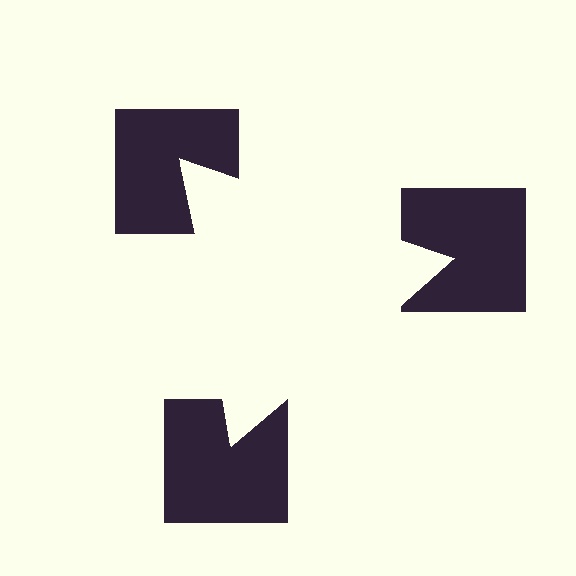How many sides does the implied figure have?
3 sides.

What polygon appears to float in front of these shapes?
An illusory triangle — its edges are inferred from the aligned wedge cuts in the notched squares, not physically drawn.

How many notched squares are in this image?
There are 3 — one at each vertex of the illusory triangle.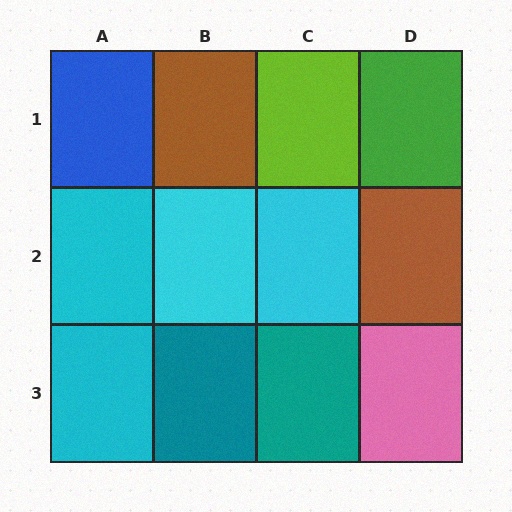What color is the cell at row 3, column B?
Teal.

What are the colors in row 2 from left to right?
Cyan, cyan, cyan, brown.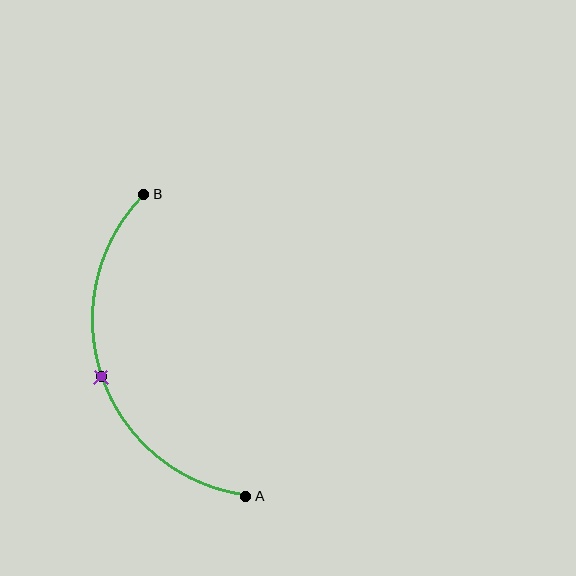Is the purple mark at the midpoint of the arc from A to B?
Yes. The purple mark lies on the arc at equal arc-length from both A and B — it is the arc midpoint.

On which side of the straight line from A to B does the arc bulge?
The arc bulges to the left of the straight line connecting A and B.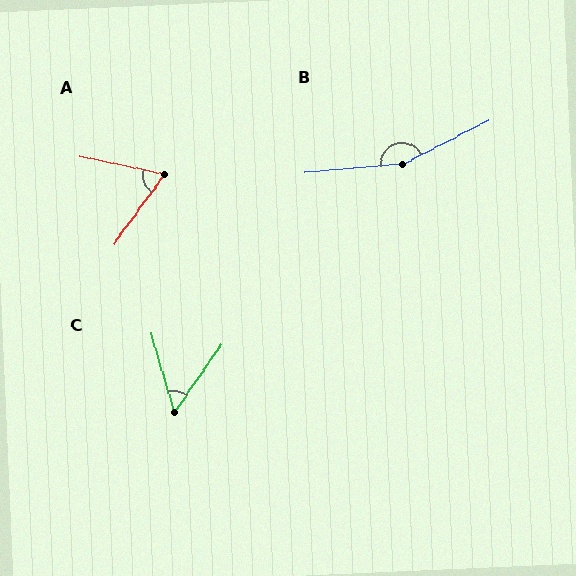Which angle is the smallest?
C, at approximately 51 degrees.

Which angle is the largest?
B, at approximately 158 degrees.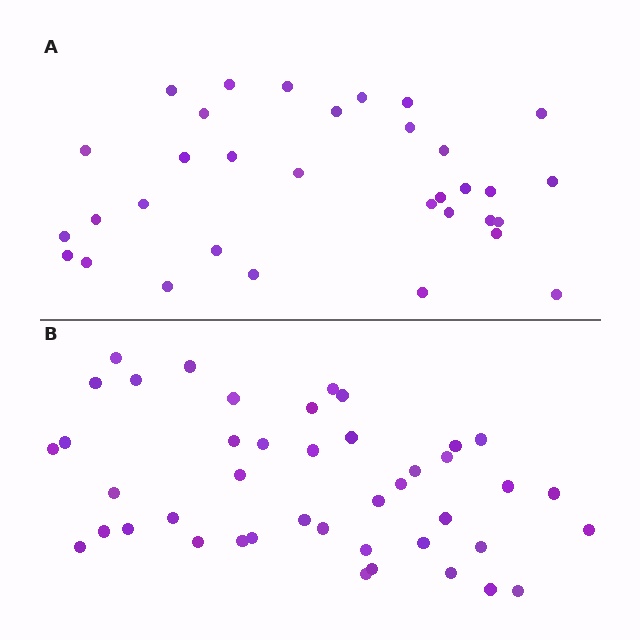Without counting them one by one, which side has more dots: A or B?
Region B (the bottom region) has more dots.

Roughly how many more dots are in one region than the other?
Region B has roughly 10 or so more dots than region A.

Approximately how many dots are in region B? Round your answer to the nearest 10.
About 40 dots. (The exact count is 43, which rounds to 40.)